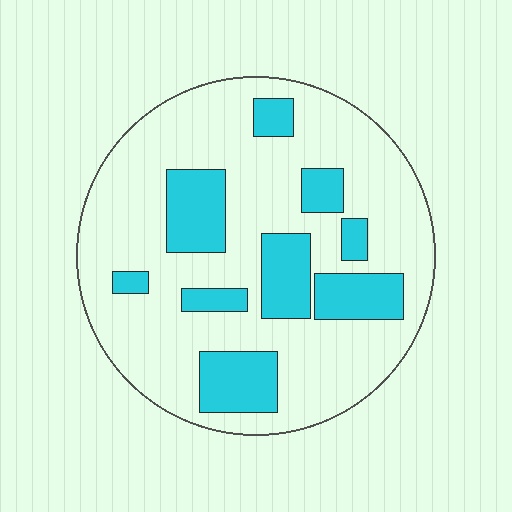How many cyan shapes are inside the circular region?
9.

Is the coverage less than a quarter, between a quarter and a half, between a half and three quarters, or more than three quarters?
Between a quarter and a half.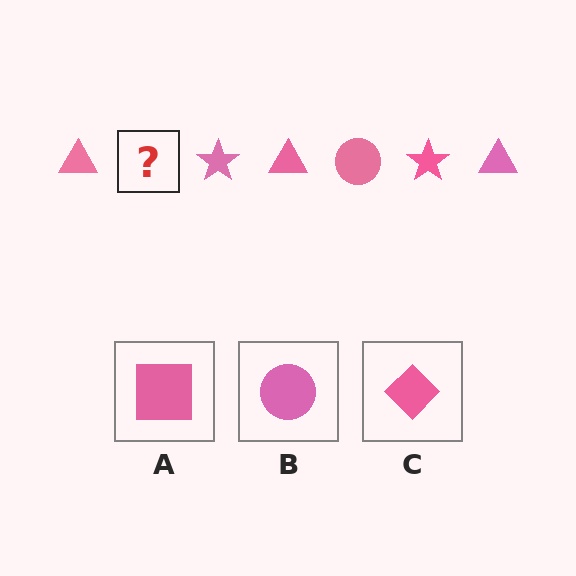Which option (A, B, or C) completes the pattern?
B.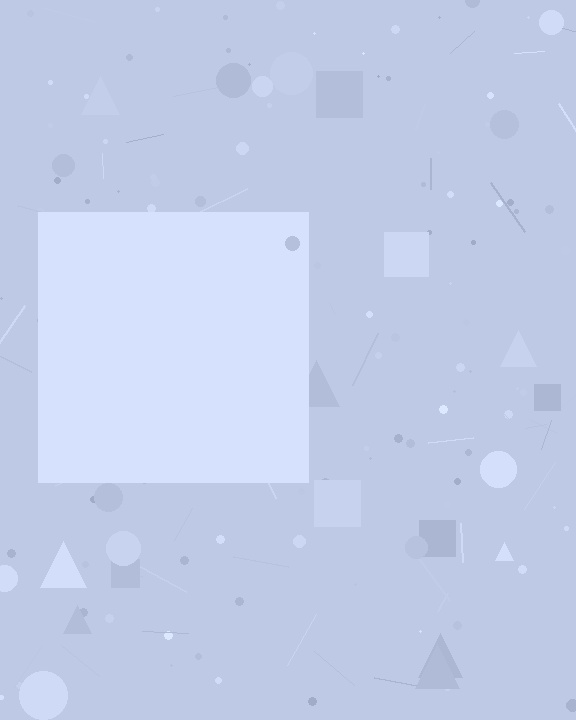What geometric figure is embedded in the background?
A square is embedded in the background.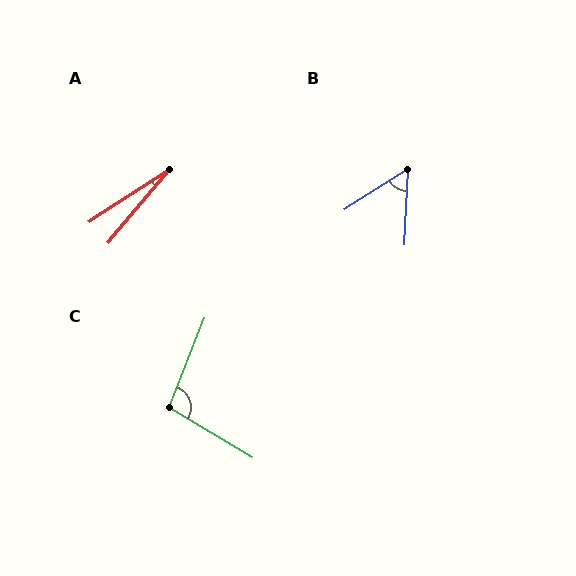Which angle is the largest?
C, at approximately 99 degrees.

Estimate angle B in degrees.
Approximately 55 degrees.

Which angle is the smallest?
A, at approximately 17 degrees.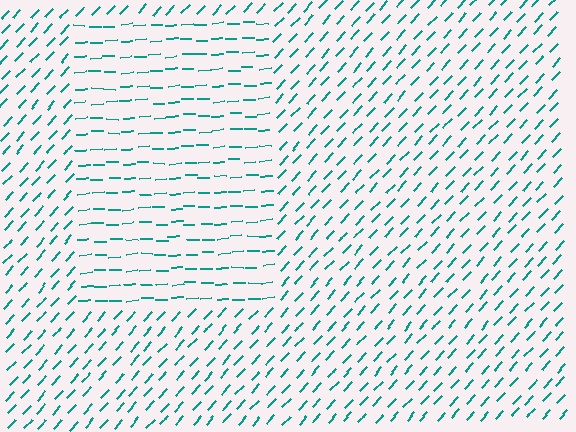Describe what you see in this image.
The image is filled with small teal line segments. A rectangle region in the image has lines oriented differently from the surrounding lines, creating a visible texture boundary.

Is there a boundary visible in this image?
Yes, there is a texture boundary formed by a change in line orientation.